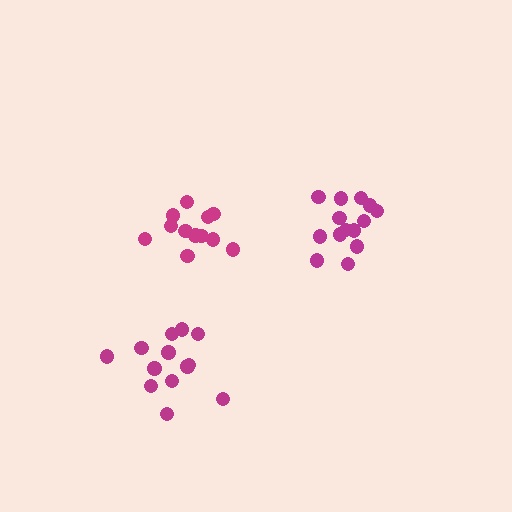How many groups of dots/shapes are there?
There are 3 groups.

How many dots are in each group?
Group 1: 12 dots, Group 2: 13 dots, Group 3: 14 dots (39 total).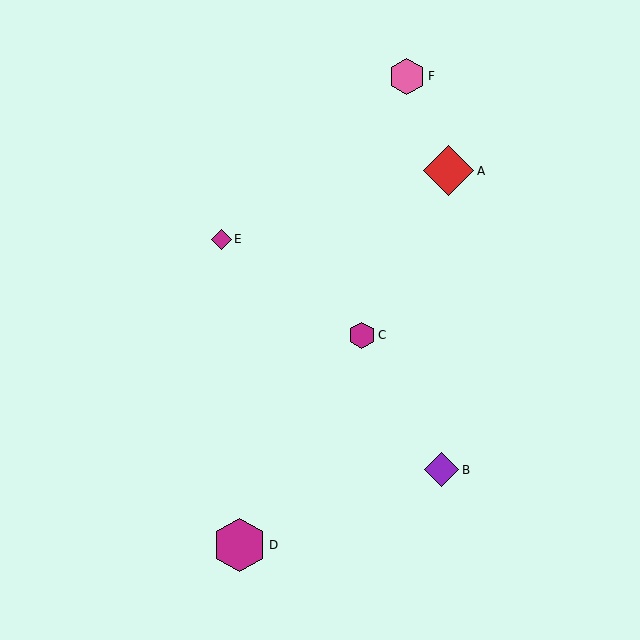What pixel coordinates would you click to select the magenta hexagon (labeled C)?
Click at (362, 335) to select the magenta hexagon C.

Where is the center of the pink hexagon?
The center of the pink hexagon is at (407, 76).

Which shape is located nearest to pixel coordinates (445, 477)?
The purple diamond (labeled B) at (442, 470) is nearest to that location.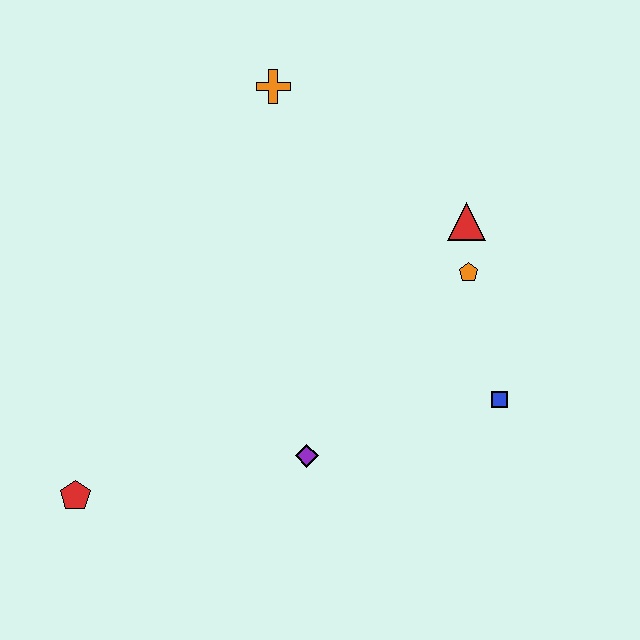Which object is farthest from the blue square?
The red pentagon is farthest from the blue square.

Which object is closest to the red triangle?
The orange pentagon is closest to the red triangle.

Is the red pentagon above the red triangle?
No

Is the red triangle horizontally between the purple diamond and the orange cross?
No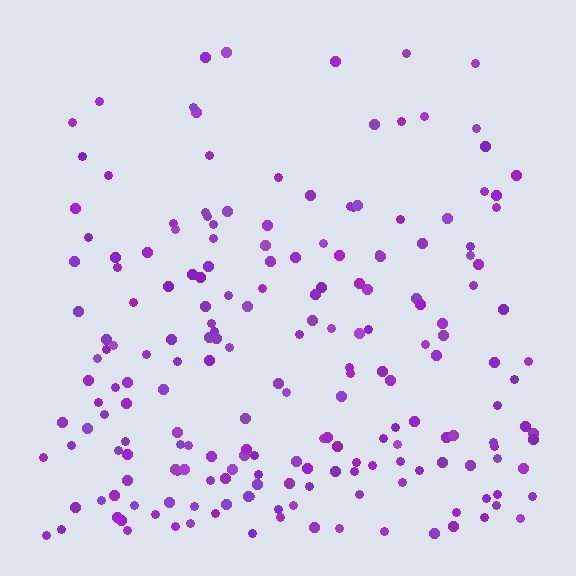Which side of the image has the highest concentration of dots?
The bottom.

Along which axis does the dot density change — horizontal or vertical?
Vertical.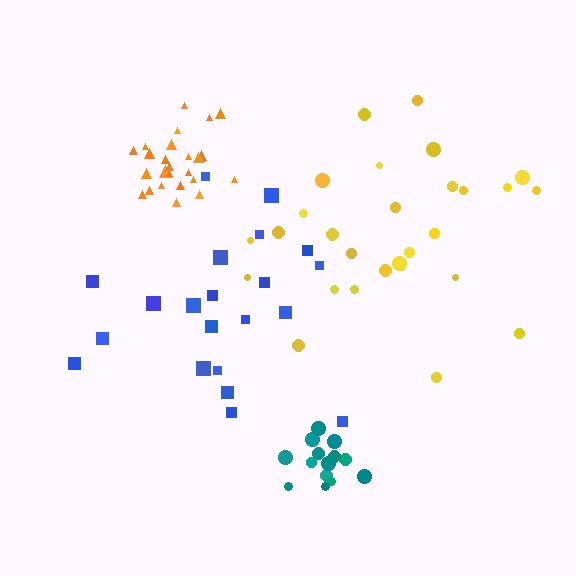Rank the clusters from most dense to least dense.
orange, teal, yellow, blue.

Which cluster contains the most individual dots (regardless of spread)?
Yellow (28).